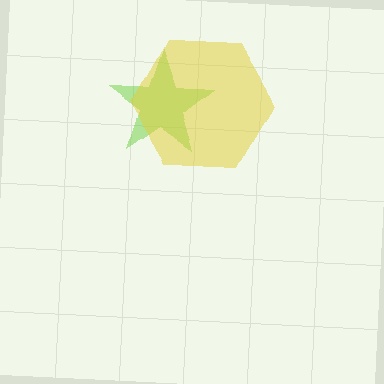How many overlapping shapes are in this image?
There are 2 overlapping shapes in the image.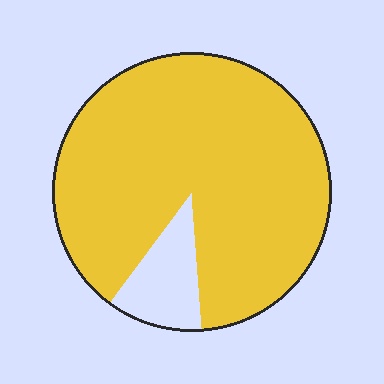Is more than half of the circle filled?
Yes.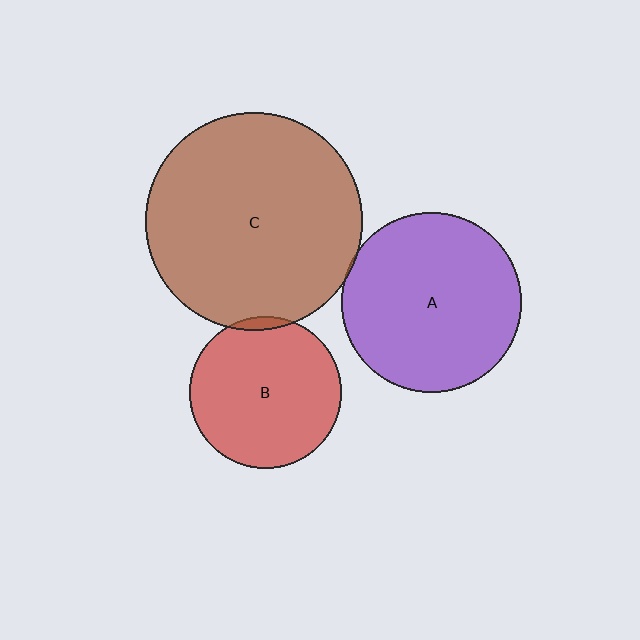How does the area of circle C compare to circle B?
Approximately 2.0 times.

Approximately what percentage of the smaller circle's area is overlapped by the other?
Approximately 5%.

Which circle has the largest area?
Circle C (brown).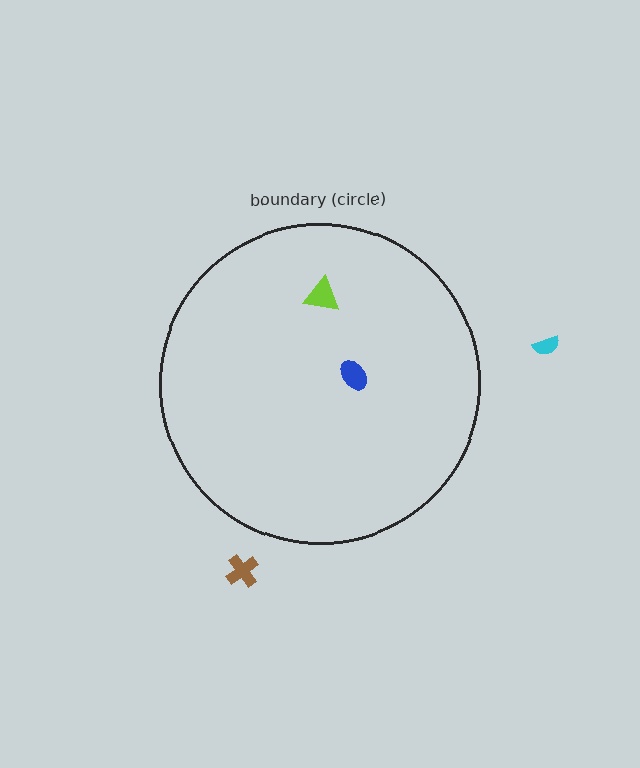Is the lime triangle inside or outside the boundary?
Inside.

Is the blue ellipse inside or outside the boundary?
Inside.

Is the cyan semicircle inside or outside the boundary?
Outside.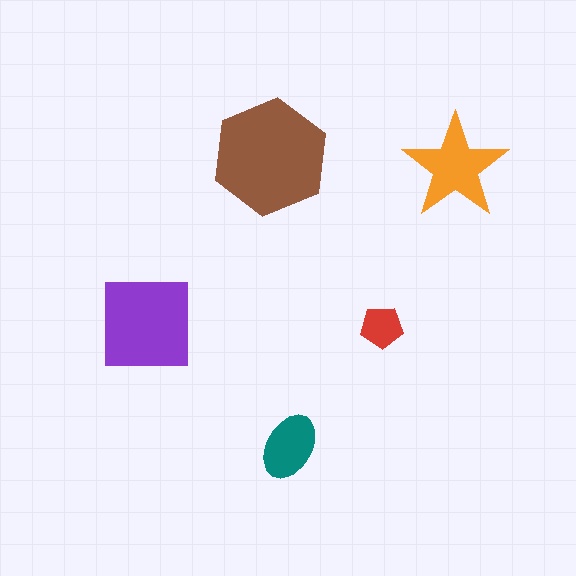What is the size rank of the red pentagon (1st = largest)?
5th.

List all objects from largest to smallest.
The brown hexagon, the purple square, the orange star, the teal ellipse, the red pentagon.